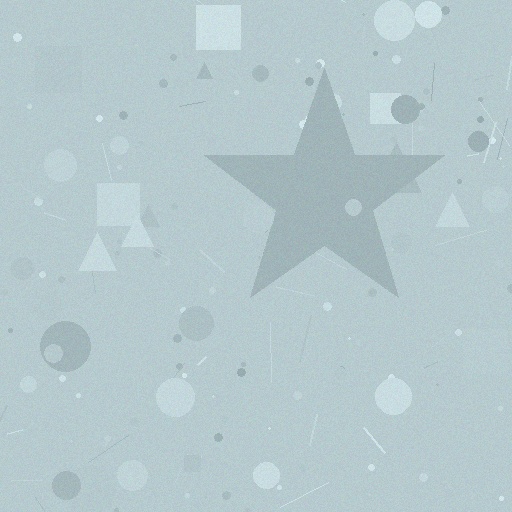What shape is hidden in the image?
A star is hidden in the image.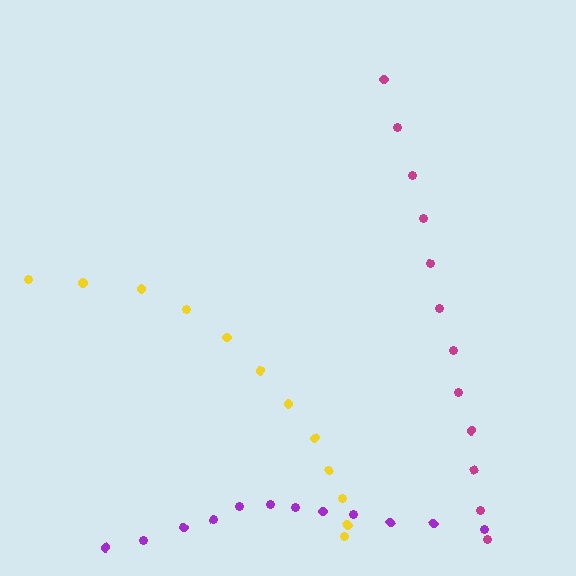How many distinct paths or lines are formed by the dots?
There are 3 distinct paths.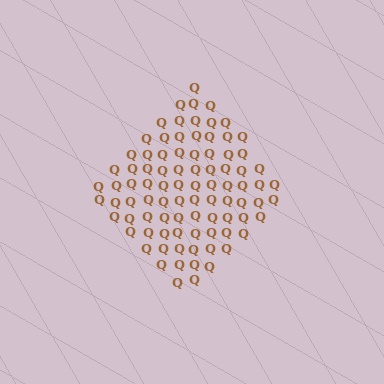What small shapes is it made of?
It is made of small letter Q's.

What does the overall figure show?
The overall figure shows a diamond.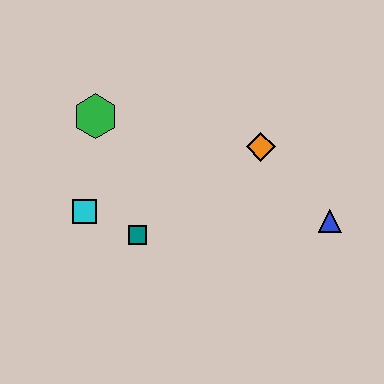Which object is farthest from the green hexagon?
The blue triangle is farthest from the green hexagon.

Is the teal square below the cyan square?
Yes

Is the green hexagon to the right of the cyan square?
Yes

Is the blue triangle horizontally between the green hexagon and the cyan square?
No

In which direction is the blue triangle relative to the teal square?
The blue triangle is to the right of the teal square.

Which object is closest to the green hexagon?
The cyan square is closest to the green hexagon.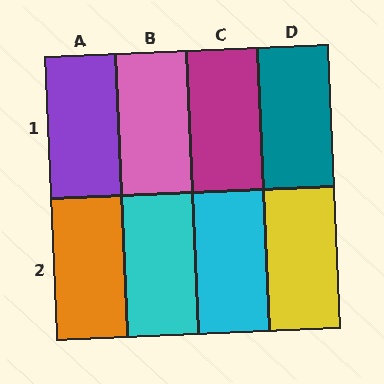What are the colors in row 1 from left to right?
Purple, pink, magenta, teal.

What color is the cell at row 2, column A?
Orange.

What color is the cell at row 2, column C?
Cyan.